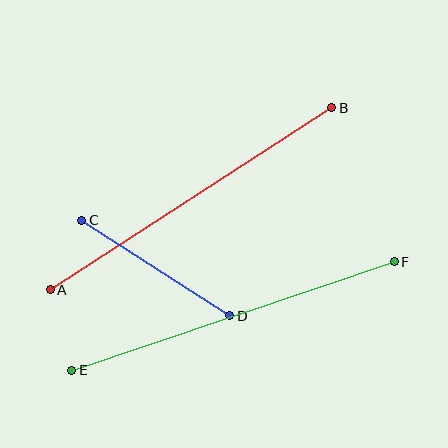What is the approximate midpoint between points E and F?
The midpoint is at approximately (233, 316) pixels.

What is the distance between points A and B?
The distance is approximately 335 pixels.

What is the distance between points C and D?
The distance is approximately 176 pixels.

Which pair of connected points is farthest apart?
Points E and F are farthest apart.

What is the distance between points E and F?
The distance is approximately 340 pixels.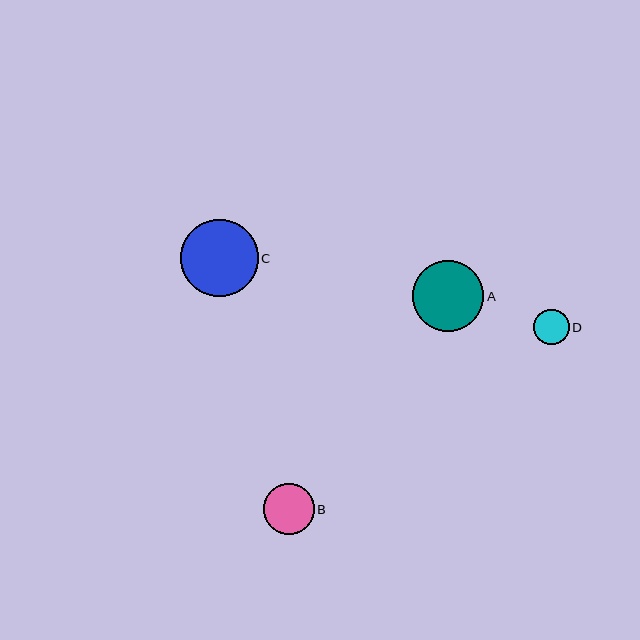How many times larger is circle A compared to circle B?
Circle A is approximately 1.4 times the size of circle B.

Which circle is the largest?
Circle C is the largest with a size of approximately 77 pixels.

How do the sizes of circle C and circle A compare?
Circle C and circle A are approximately the same size.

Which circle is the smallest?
Circle D is the smallest with a size of approximately 36 pixels.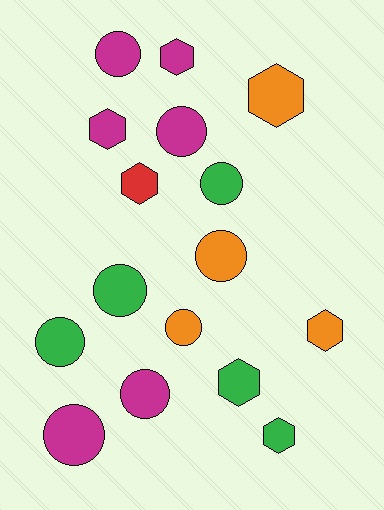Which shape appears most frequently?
Circle, with 9 objects.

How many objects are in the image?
There are 16 objects.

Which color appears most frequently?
Magenta, with 6 objects.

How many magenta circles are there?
There are 4 magenta circles.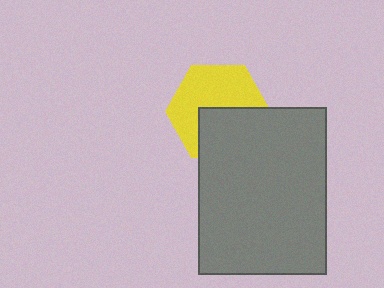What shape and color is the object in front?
The object in front is a gray rectangle.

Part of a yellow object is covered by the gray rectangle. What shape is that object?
It is a hexagon.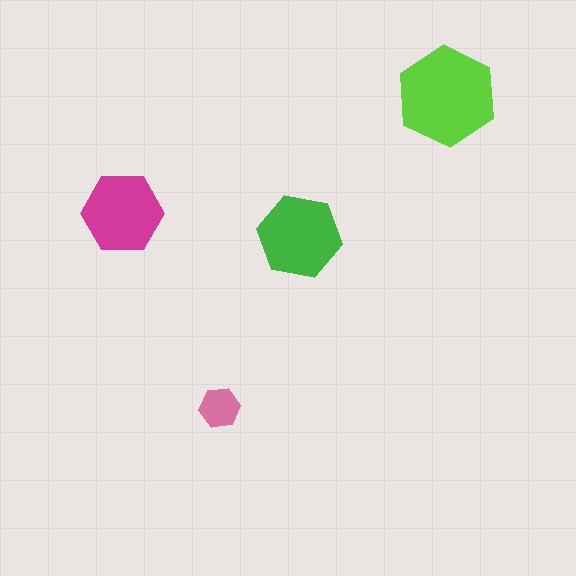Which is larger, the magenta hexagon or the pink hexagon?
The magenta one.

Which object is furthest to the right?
The lime hexagon is rightmost.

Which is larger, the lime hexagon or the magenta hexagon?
The lime one.